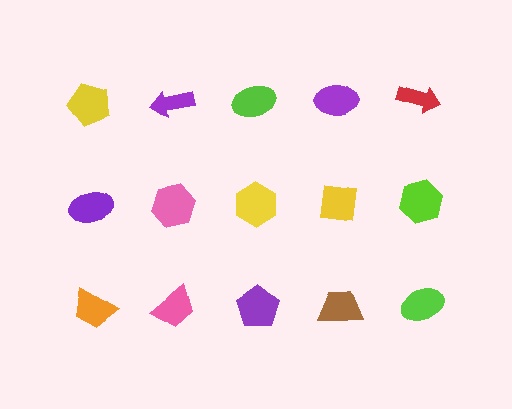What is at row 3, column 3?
A purple pentagon.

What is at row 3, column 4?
A brown trapezoid.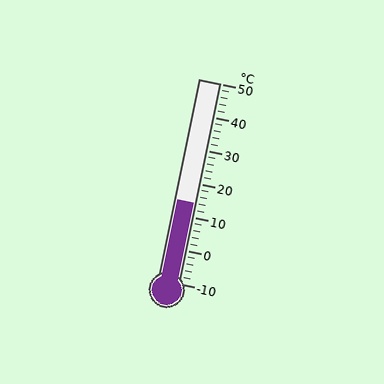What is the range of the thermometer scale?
The thermometer scale ranges from -10°C to 50°C.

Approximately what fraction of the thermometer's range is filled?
The thermometer is filled to approximately 40% of its range.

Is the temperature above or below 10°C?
The temperature is above 10°C.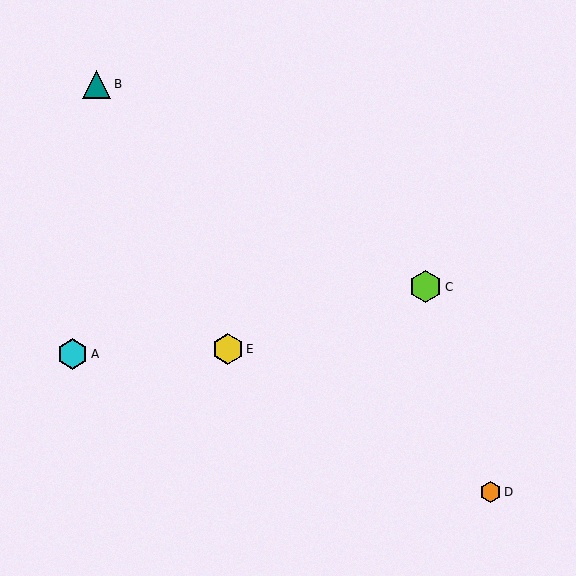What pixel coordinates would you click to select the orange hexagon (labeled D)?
Click at (491, 492) to select the orange hexagon D.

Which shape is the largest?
The lime hexagon (labeled C) is the largest.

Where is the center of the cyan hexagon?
The center of the cyan hexagon is at (73, 354).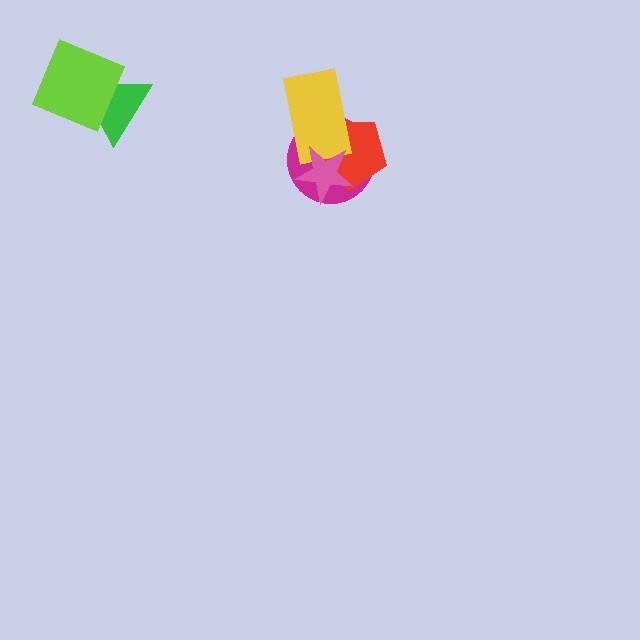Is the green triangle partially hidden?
Yes, it is partially covered by another shape.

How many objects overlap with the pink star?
3 objects overlap with the pink star.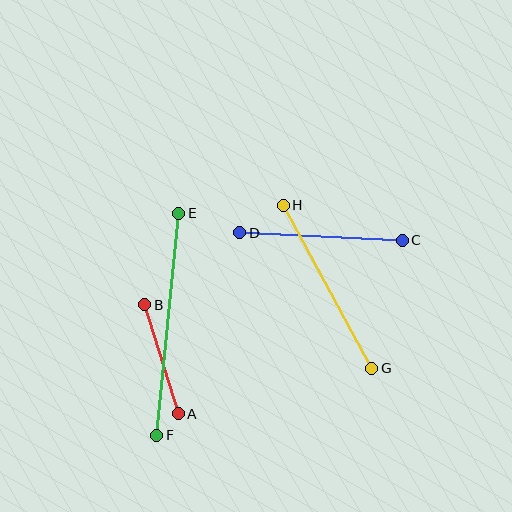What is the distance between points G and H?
The distance is approximately 186 pixels.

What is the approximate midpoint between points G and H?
The midpoint is at approximately (327, 287) pixels.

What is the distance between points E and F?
The distance is approximately 223 pixels.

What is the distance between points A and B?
The distance is approximately 114 pixels.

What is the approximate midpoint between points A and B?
The midpoint is at approximately (162, 359) pixels.